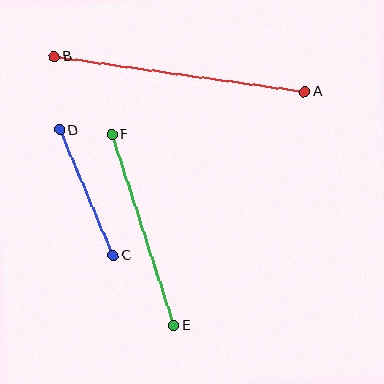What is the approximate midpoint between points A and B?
The midpoint is at approximately (180, 74) pixels.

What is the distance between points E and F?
The distance is approximately 201 pixels.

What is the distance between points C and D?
The distance is approximately 136 pixels.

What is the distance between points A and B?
The distance is approximately 253 pixels.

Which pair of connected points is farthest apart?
Points A and B are farthest apart.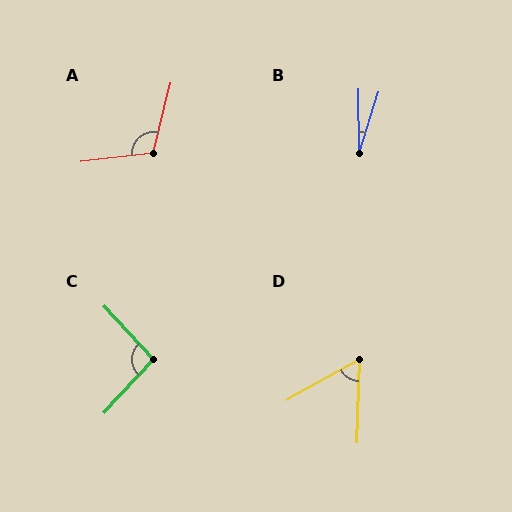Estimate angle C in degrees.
Approximately 94 degrees.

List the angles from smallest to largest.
B (18°), D (59°), C (94°), A (111°).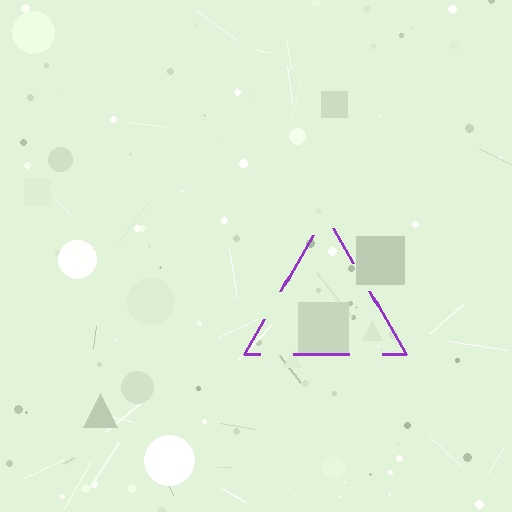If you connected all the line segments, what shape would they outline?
They would outline a triangle.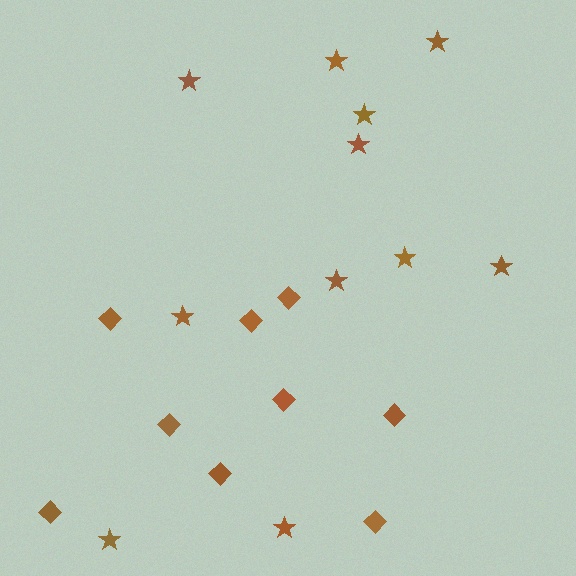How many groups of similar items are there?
There are 2 groups: one group of stars (11) and one group of diamonds (9).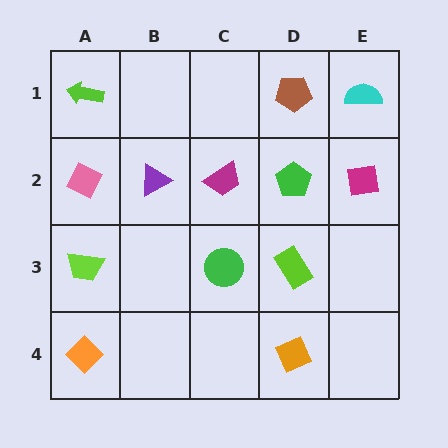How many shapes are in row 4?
2 shapes.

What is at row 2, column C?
A magenta trapezoid.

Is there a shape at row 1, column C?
No, that cell is empty.